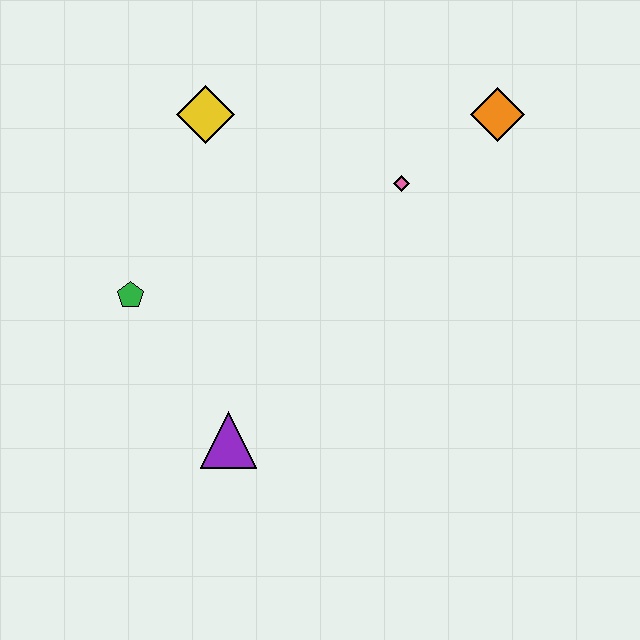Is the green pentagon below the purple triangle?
No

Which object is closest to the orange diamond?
The pink diamond is closest to the orange diamond.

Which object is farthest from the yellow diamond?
The purple triangle is farthest from the yellow diamond.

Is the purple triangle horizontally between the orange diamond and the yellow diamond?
Yes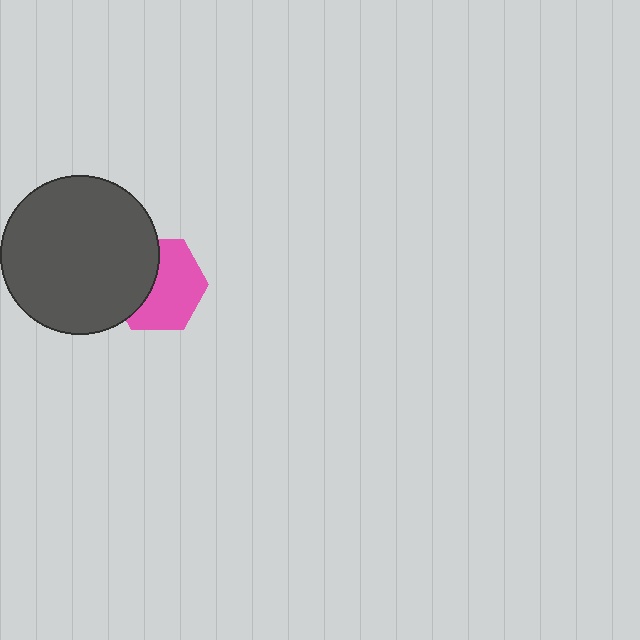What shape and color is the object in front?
The object in front is a dark gray circle.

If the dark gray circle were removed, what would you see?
You would see the complete pink hexagon.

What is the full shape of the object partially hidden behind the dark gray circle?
The partially hidden object is a pink hexagon.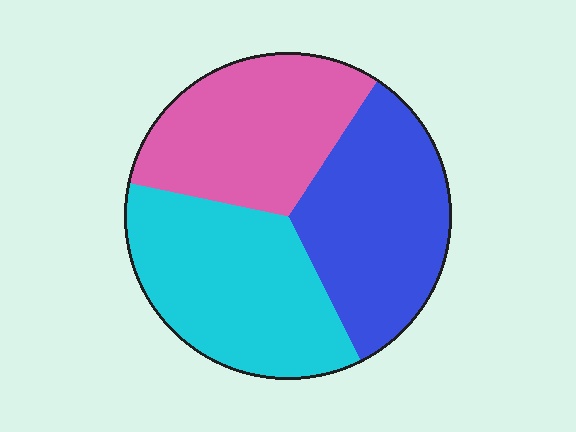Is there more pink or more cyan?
Cyan.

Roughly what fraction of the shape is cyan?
Cyan covers 36% of the shape.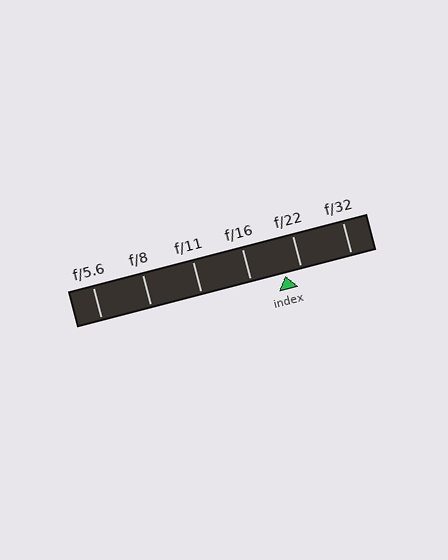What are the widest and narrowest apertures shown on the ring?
The widest aperture shown is f/5.6 and the narrowest is f/32.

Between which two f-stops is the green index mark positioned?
The index mark is between f/16 and f/22.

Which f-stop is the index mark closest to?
The index mark is closest to f/22.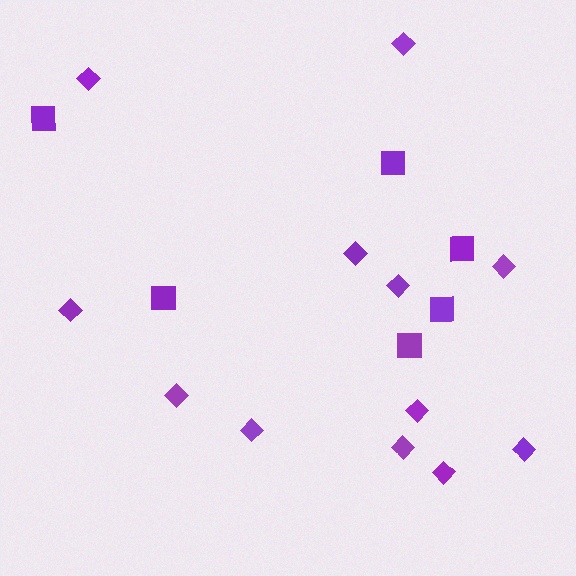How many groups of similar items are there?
There are 2 groups: one group of squares (6) and one group of diamonds (12).